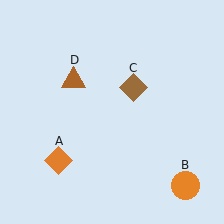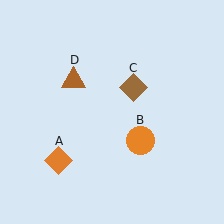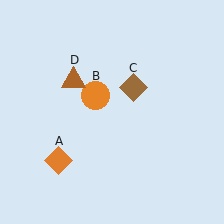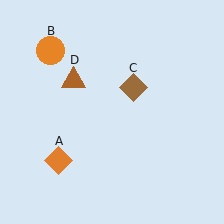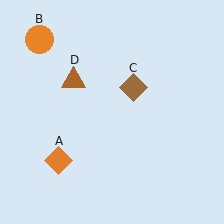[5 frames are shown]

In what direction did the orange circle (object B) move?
The orange circle (object B) moved up and to the left.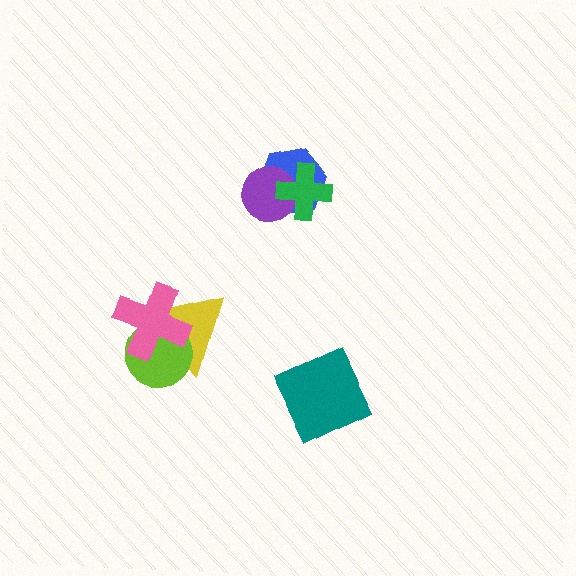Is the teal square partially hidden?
No, no other shape covers it.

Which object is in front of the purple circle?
The green cross is in front of the purple circle.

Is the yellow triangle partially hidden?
Yes, it is partially covered by another shape.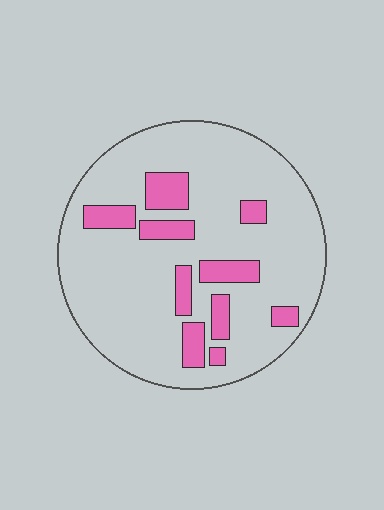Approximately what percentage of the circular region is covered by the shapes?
Approximately 15%.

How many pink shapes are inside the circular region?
10.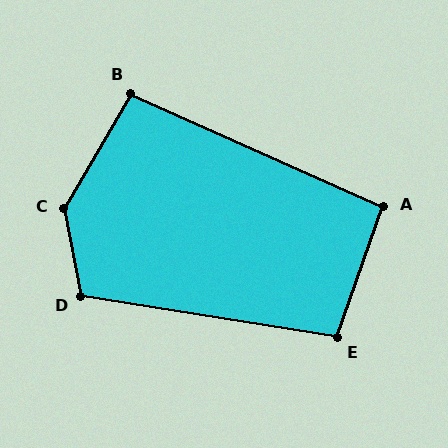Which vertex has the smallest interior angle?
A, at approximately 95 degrees.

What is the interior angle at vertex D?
Approximately 110 degrees (obtuse).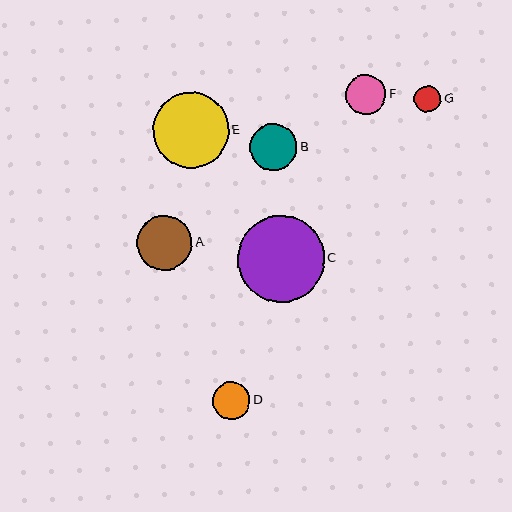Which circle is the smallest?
Circle G is the smallest with a size of approximately 27 pixels.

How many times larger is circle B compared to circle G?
Circle B is approximately 1.8 times the size of circle G.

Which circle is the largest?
Circle C is the largest with a size of approximately 87 pixels.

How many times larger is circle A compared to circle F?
Circle A is approximately 1.4 times the size of circle F.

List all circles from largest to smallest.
From largest to smallest: C, E, A, B, F, D, G.